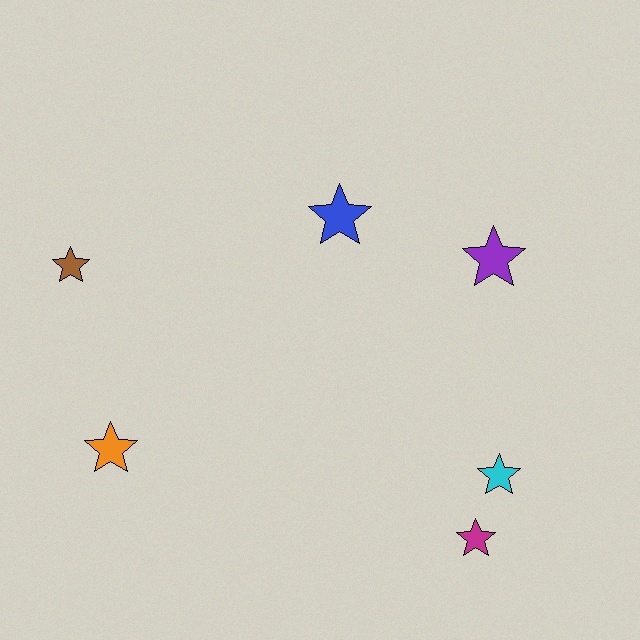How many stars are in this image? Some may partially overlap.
There are 6 stars.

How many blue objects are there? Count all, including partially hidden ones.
There is 1 blue object.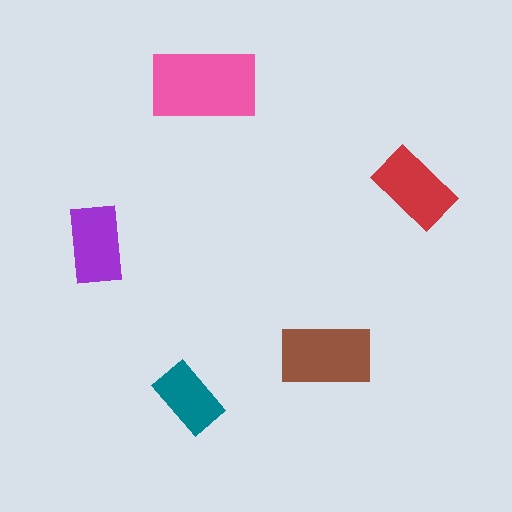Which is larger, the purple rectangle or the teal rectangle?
The purple one.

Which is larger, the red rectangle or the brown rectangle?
The brown one.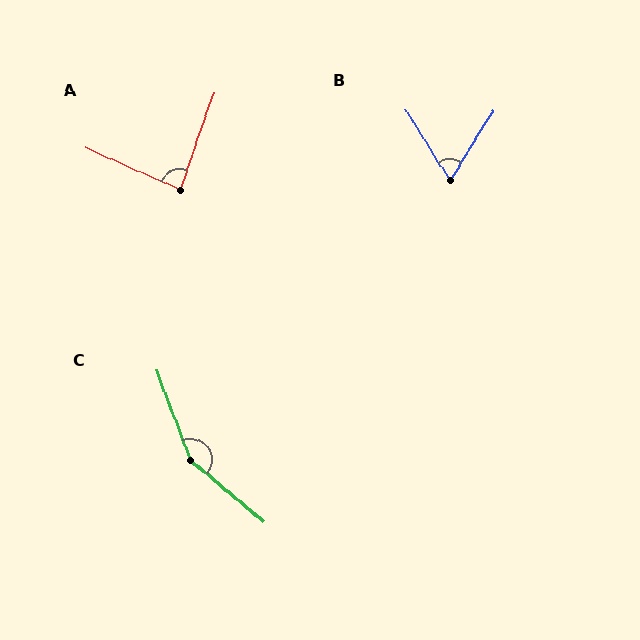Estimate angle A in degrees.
Approximately 86 degrees.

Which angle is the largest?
C, at approximately 151 degrees.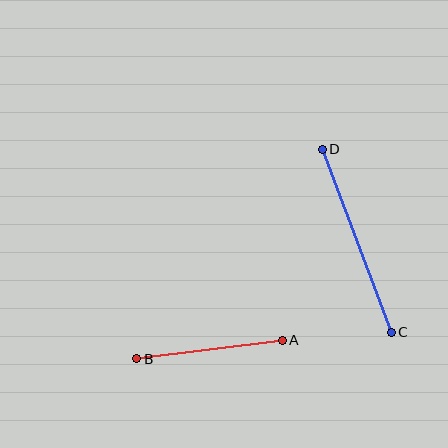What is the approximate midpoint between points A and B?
The midpoint is at approximately (209, 349) pixels.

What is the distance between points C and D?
The distance is approximately 195 pixels.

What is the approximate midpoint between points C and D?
The midpoint is at approximately (357, 241) pixels.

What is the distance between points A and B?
The distance is approximately 147 pixels.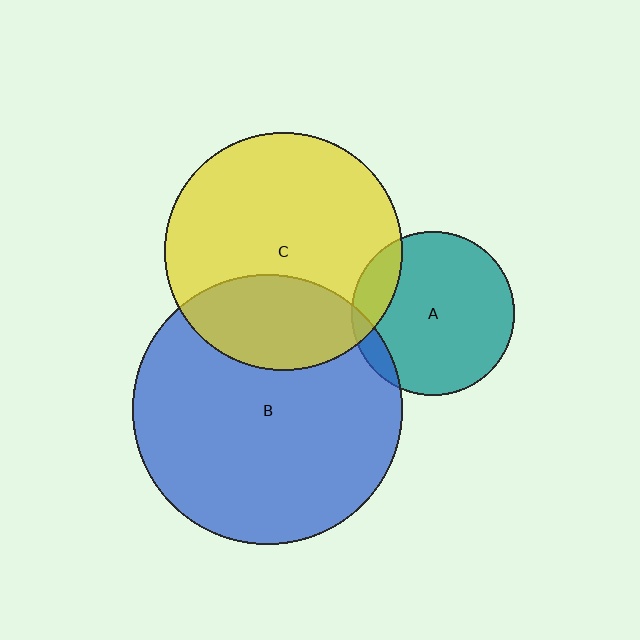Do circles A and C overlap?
Yes.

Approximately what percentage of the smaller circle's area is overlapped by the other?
Approximately 15%.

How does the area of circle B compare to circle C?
Approximately 1.3 times.